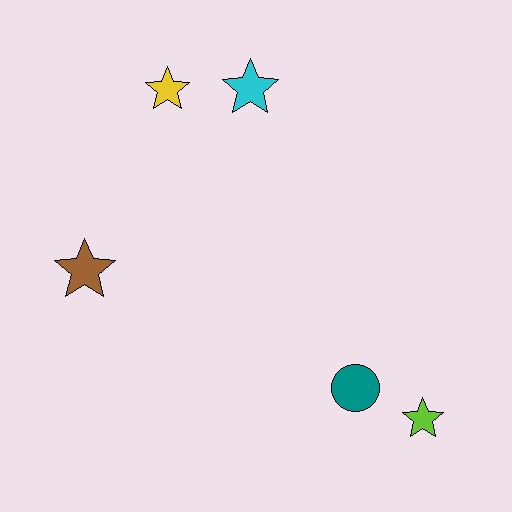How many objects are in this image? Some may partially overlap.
There are 5 objects.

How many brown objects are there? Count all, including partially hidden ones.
There is 1 brown object.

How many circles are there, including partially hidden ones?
There is 1 circle.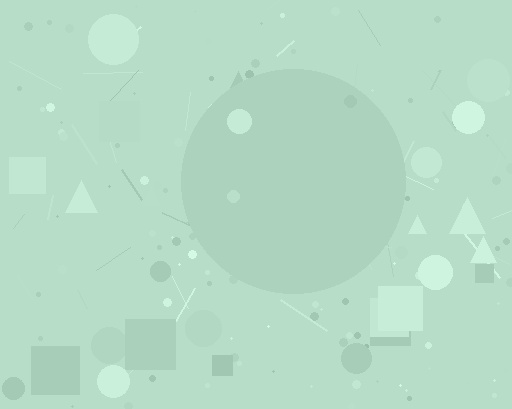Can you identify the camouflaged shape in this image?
The camouflaged shape is a circle.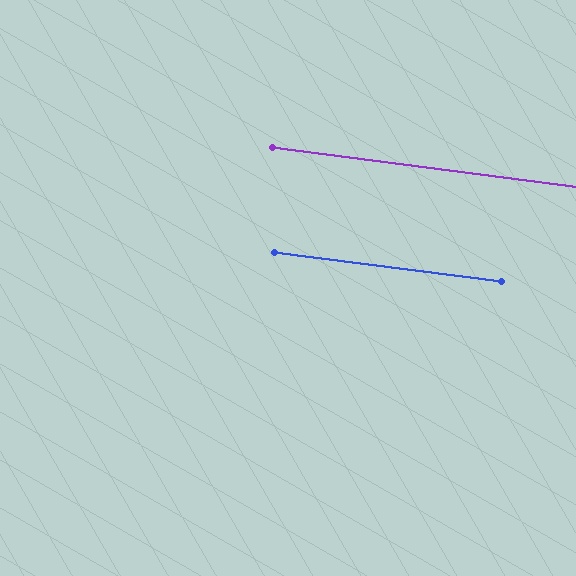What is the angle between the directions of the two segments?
Approximately 0 degrees.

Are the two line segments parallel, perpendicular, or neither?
Parallel — their directions differ by only 0.1°.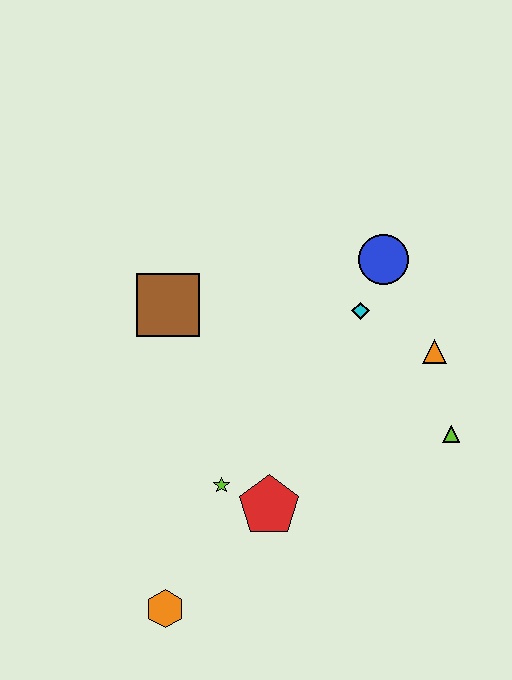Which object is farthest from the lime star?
The blue circle is farthest from the lime star.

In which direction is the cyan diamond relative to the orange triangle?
The cyan diamond is to the left of the orange triangle.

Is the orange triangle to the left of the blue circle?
No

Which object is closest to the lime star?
The red pentagon is closest to the lime star.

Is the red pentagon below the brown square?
Yes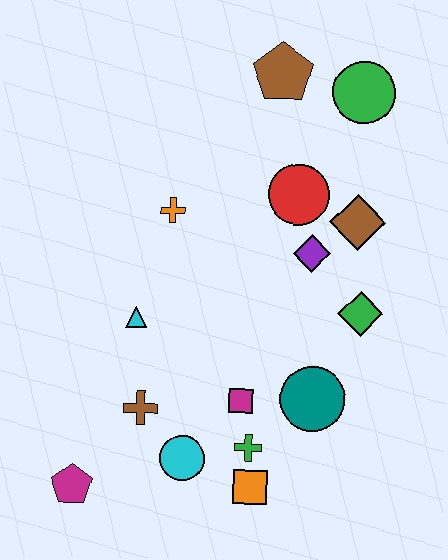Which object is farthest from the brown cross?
The green circle is farthest from the brown cross.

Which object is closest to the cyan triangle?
The brown cross is closest to the cyan triangle.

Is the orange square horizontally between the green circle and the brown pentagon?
No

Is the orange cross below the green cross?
No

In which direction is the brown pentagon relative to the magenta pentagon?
The brown pentagon is above the magenta pentagon.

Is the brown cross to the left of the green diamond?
Yes